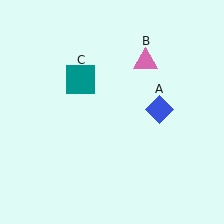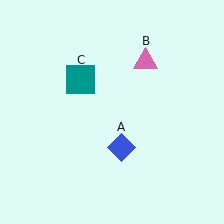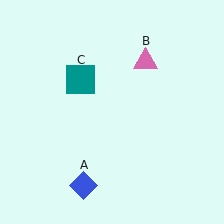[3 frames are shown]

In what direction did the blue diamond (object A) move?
The blue diamond (object A) moved down and to the left.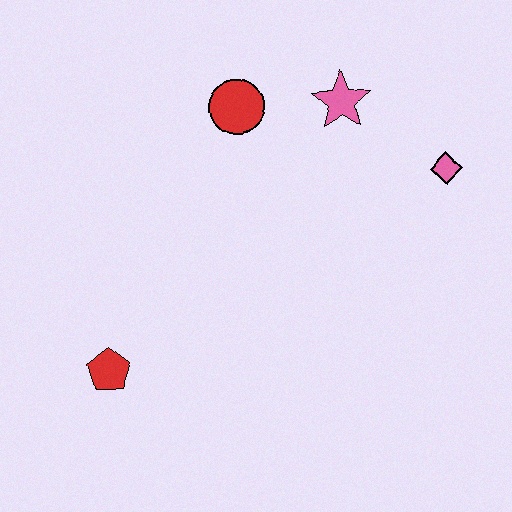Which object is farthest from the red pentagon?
The pink diamond is farthest from the red pentagon.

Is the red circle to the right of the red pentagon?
Yes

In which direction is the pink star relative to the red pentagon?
The pink star is above the red pentagon.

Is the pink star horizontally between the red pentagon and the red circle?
No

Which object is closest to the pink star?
The red circle is closest to the pink star.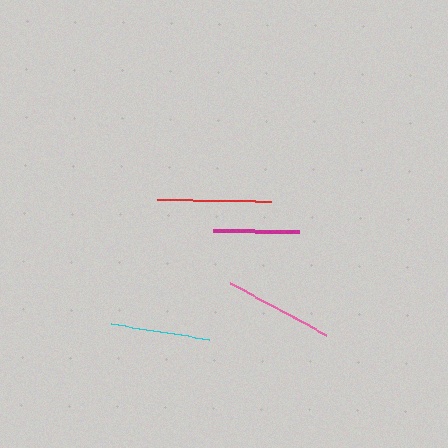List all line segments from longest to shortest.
From longest to shortest: red, pink, cyan, magenta.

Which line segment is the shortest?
The magenta line is the shortest at approximately 86 pixels.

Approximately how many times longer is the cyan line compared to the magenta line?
The cyan line is approximately 1.2 times the length of the magenta line.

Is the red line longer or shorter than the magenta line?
The red line is longer than the magenta line.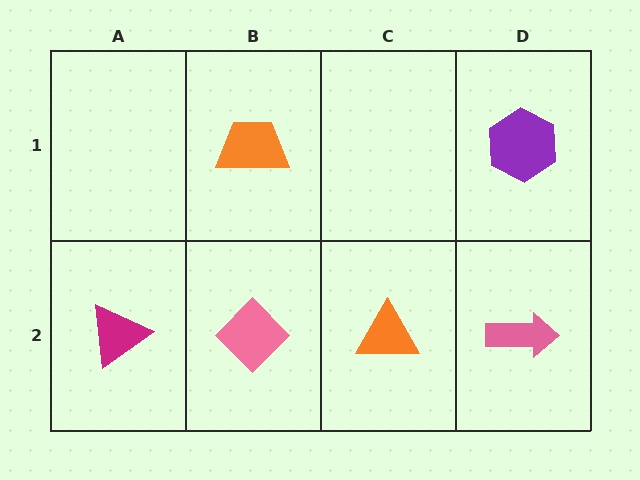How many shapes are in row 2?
4 shapes.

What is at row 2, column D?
A pink arrow.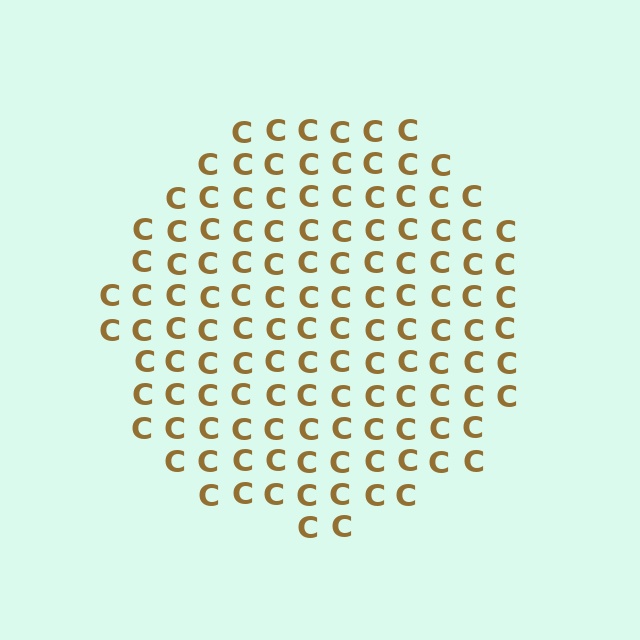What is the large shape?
The large shape is a circle.